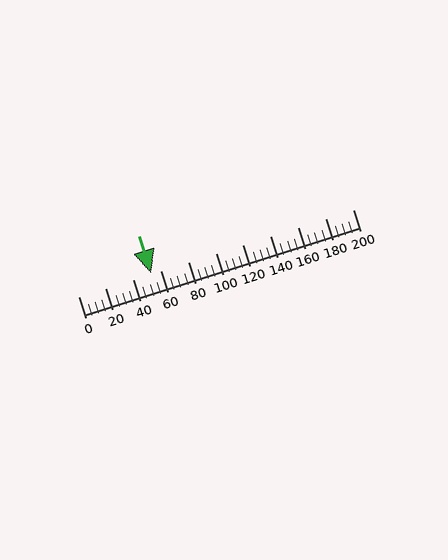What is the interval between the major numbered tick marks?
The major tick marks are spaced 20 units apart.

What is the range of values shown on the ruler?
The ruler shows values from 0 to 200.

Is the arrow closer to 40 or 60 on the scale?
The arrow is closer to 60.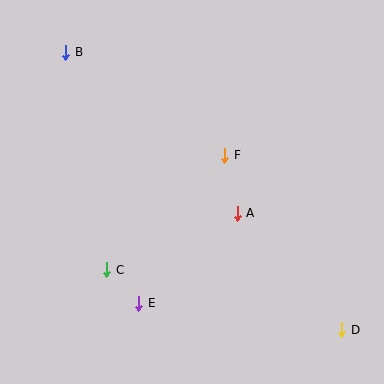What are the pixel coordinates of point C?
Point C is at (107, 270).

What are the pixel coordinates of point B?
Point B is at (66, 52).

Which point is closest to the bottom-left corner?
Point C is closest to the bottom-left corner.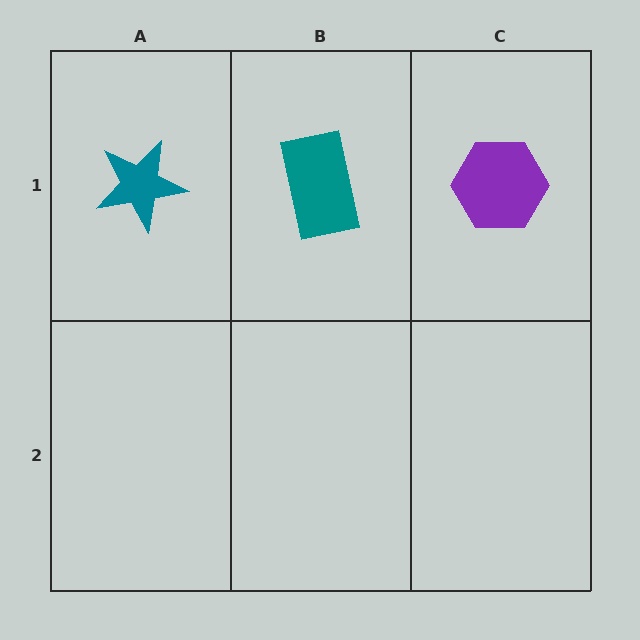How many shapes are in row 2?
0 shapes.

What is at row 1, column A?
A teal star.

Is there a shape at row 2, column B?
No, that cell is empty.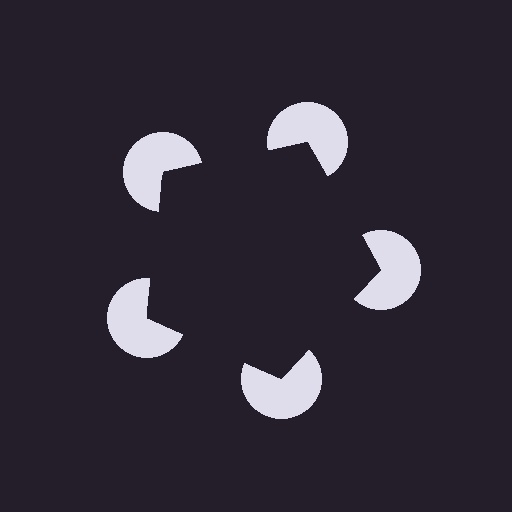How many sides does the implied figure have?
5 sides.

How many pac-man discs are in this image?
There are 5 — one at each vertex of the illusory pentagon.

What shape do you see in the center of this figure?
An illusory pentagon — its edges are inferred from the aligned wedge cuts in the pac-man discs, not physically drawn.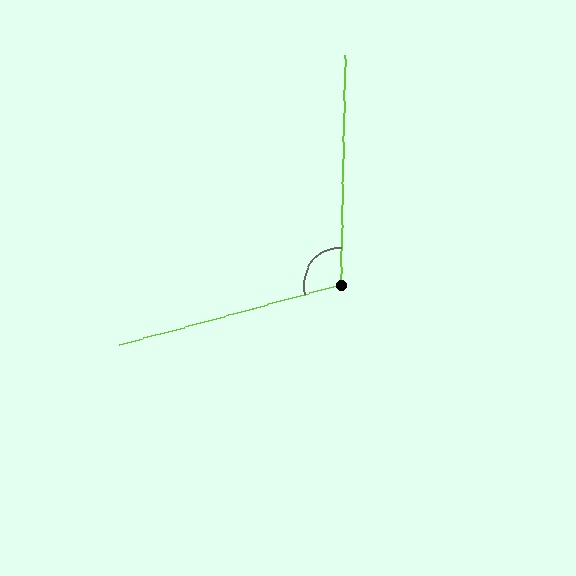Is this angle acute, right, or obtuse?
It is obtuse.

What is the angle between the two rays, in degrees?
Approximately 107 degrees.